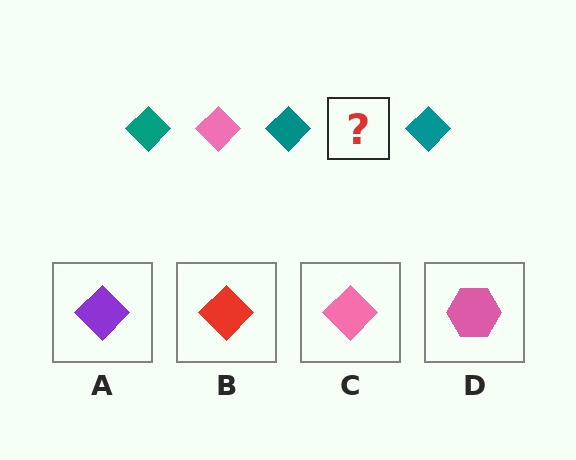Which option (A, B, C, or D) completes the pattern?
C.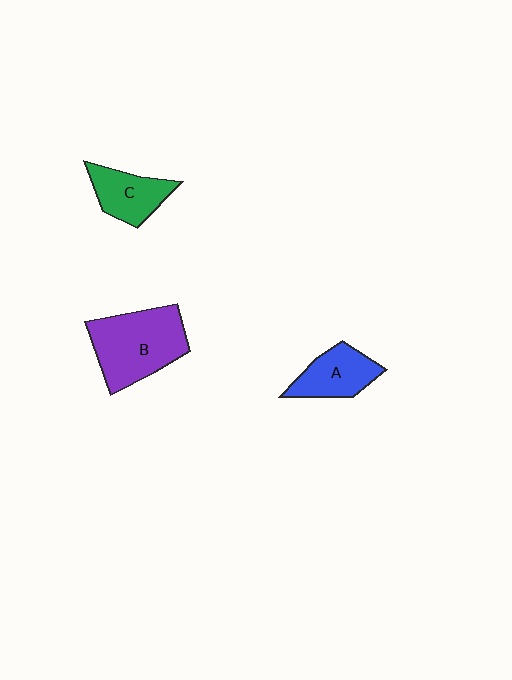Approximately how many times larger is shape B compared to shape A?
Approximately 1.7 times.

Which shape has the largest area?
Shape B (purple).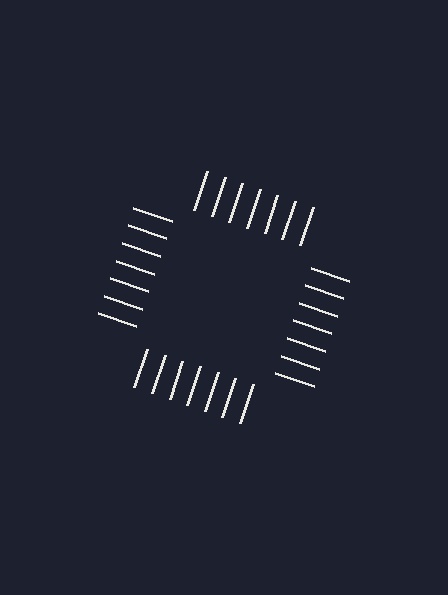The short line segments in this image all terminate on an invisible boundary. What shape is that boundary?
An illusory square — the line segments terminate on its edges but no continuous stroke is drawn.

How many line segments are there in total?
28 — 7 along each of the 4 edges.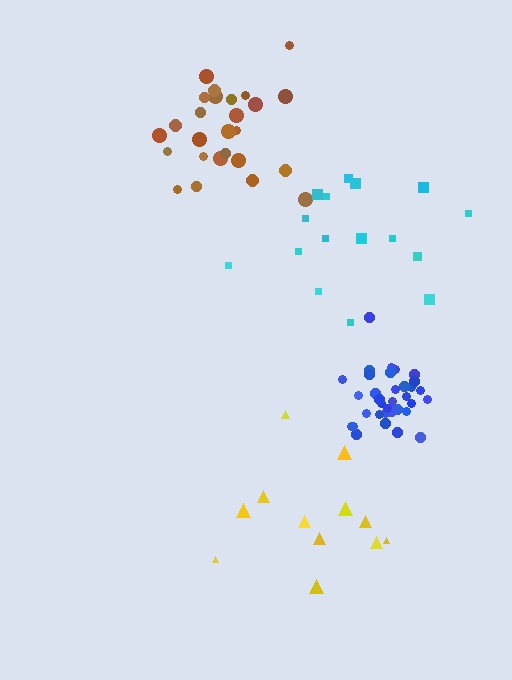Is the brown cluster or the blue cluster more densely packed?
Blue.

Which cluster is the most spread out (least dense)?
Yellow.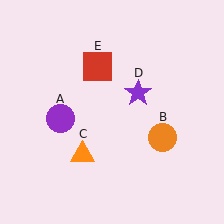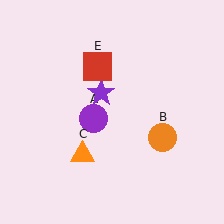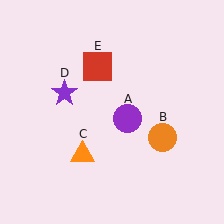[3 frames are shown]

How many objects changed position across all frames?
2 objects changed position: purple circle (object A), purple star (object D).